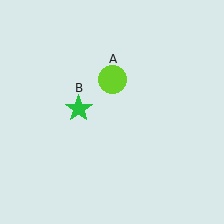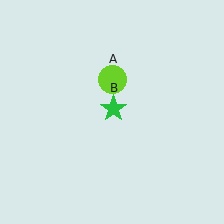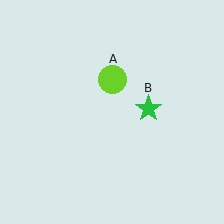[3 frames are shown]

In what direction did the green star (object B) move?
The green star (object B) moved right.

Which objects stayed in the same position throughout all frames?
Lime circle (object A) remained stationary.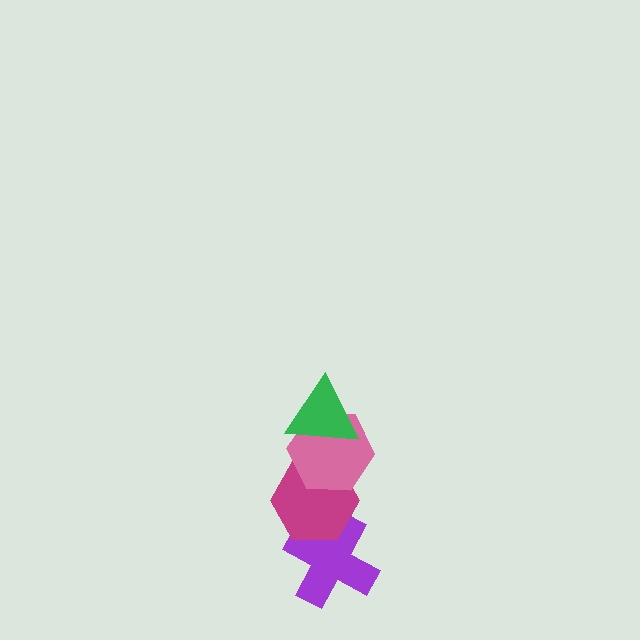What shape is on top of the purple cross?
The magenta hexagon is on top of the purple cross.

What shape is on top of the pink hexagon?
The green triangle is on top of the pink hexagon.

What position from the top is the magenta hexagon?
The magenta hexagon is 3rd from the top.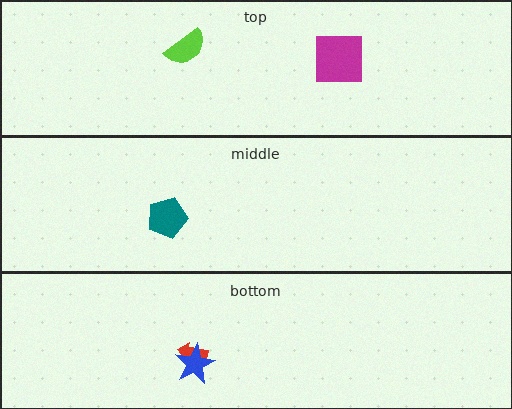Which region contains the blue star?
The bottom region.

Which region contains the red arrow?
The bottom region.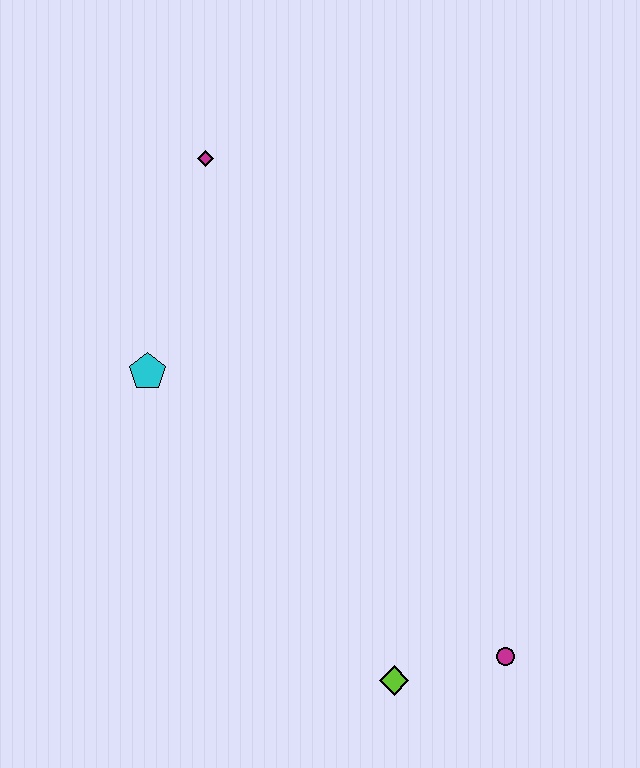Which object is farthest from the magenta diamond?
The magenta circle is farthest from the magenta diamond.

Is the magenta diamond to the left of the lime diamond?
Yes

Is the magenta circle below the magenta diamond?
Yes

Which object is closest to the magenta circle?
The lime diamond is closest to the magenta circle.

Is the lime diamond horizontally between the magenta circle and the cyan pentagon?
Yes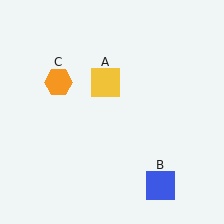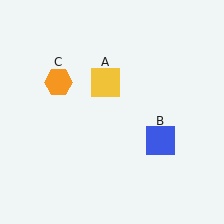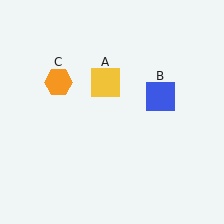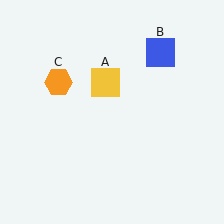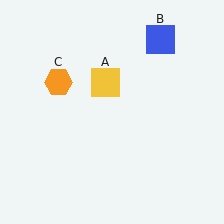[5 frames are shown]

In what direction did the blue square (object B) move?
The blue square (object B) moved up.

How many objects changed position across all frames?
1 object changed position: blue square (object B).